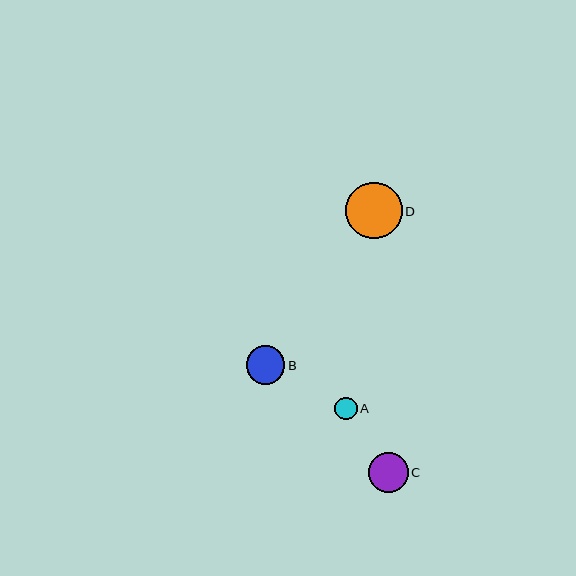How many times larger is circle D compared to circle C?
Circle D is approximately 1.4 times the size of circle C.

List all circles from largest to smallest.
From largest to smallest: D, C, B, A.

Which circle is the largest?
Circle D is the largest with a size of approximately 57 pixels.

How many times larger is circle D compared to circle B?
Circle D is approximately 1.5 times the size of circle B.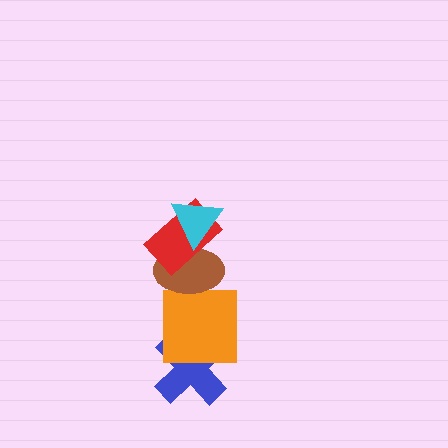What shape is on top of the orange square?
The brown ellipse is on top of the orange square.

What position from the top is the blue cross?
The blue cross is 5th from the top.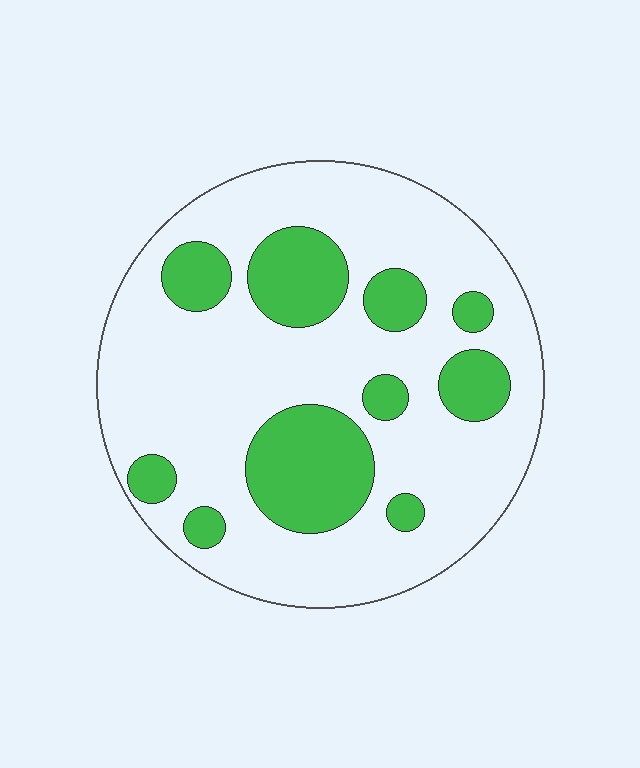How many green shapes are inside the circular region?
10.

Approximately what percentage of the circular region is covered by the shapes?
Approximately 25%.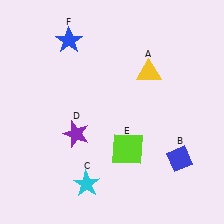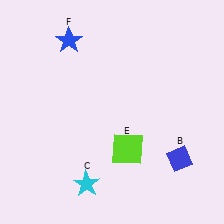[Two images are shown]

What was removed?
The yellow triangle (A), the purple star (D) were removed in Image 2.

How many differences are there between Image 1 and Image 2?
There are 2 differences between the two images.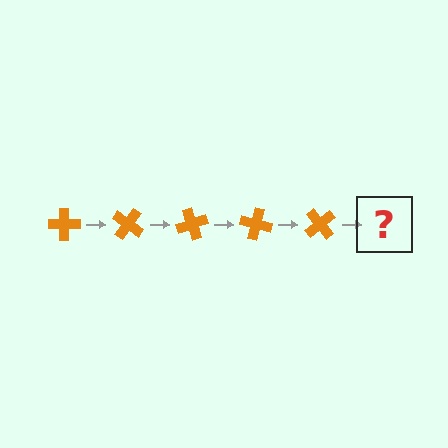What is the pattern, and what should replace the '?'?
The pattern is that the cross rotates 35 degrees each step. The '?' should be an orange cross rotated 175 degrees.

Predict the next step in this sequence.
The next step is an orange cross rotated 175 degrees.